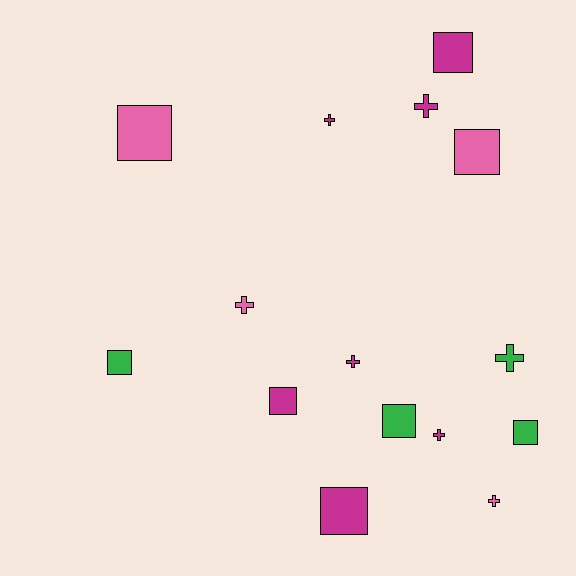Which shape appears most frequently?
Square, with 8 objects.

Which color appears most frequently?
Magenta, with 7 objects.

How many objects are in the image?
There are 15 objects.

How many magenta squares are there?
There are 3 magenta squares.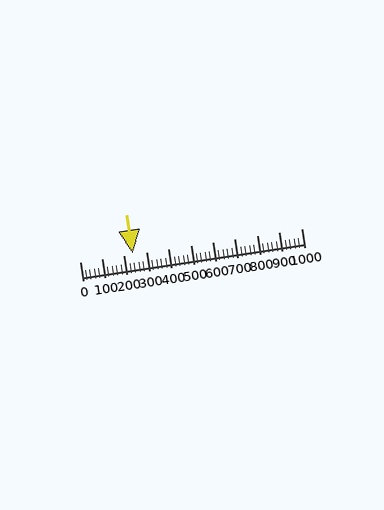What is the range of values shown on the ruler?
The ruler shows values from 0 to 1000.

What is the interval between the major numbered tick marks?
The major tick marks are spaced 100 units apart.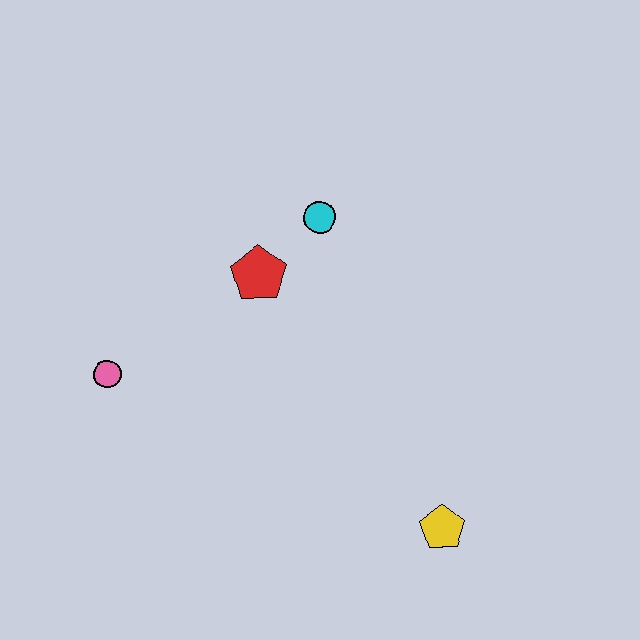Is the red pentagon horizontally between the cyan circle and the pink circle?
Yes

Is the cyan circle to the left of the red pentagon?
No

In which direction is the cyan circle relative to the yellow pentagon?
The cyan circle is above the yellow pentagon.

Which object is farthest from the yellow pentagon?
The pink circle is farthest from the yellow pentagon.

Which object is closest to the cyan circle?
The red pentagon is closest to the cyan circle.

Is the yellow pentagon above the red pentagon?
No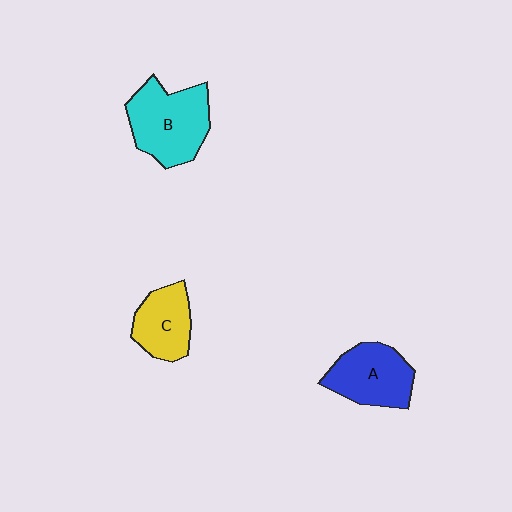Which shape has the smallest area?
Shape C (yellow).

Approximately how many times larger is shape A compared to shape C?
Approximately 1.2 times.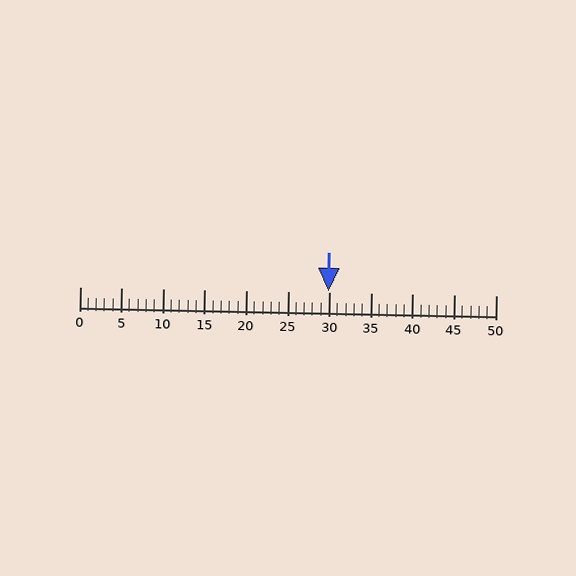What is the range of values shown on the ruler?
The ruler shows values from 0 to 50.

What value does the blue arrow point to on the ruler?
The blue arrow points to approximately 30.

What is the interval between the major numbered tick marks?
The major tick marks are spaced 5 units apart.